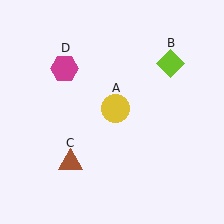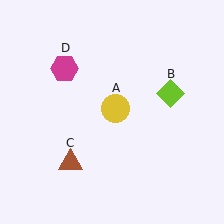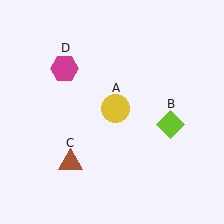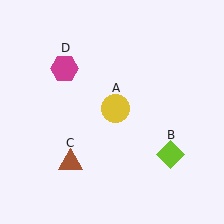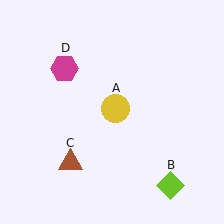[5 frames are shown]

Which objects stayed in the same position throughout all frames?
Yellow circle (object A) and brown triangle (object C) and magenta hexagon (object D) remained stationary.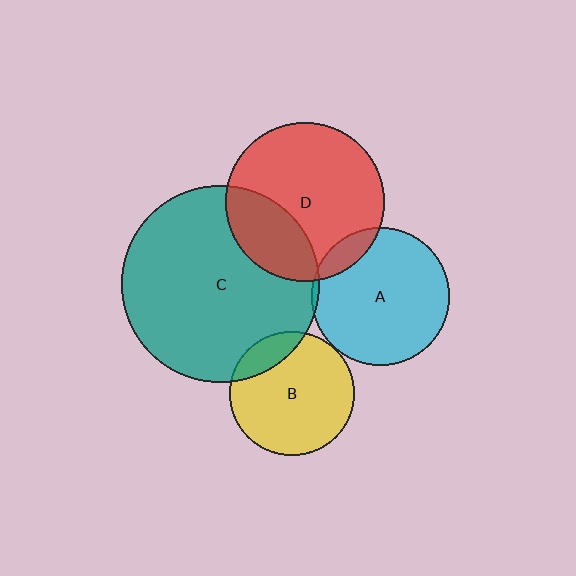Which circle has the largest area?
Circle C (teal).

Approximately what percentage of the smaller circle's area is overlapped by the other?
Approximately 30%.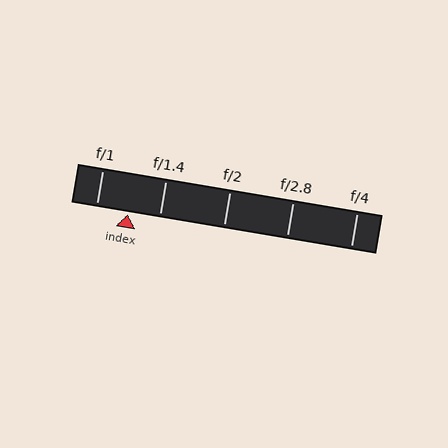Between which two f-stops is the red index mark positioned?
The index mark is between f/1 and f/1.4.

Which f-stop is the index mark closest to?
The index mark is closest to f/1.4.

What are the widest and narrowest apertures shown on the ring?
The widest aperture shown is f/1 and the narrowest is f/4.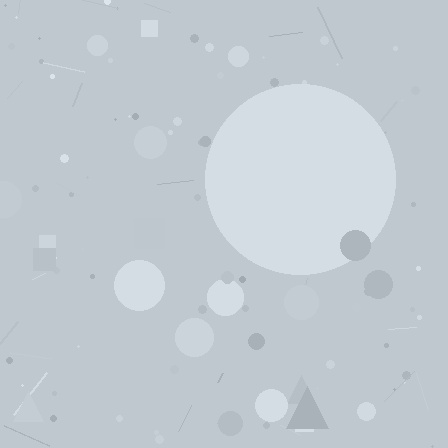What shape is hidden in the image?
A circle is hidden in the image.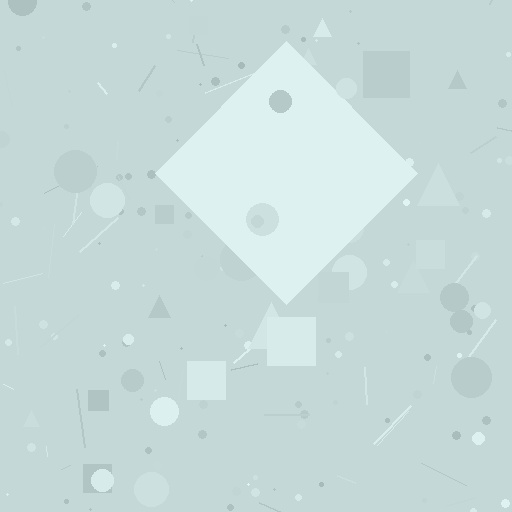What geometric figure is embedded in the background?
A diamond is embedded in the background.